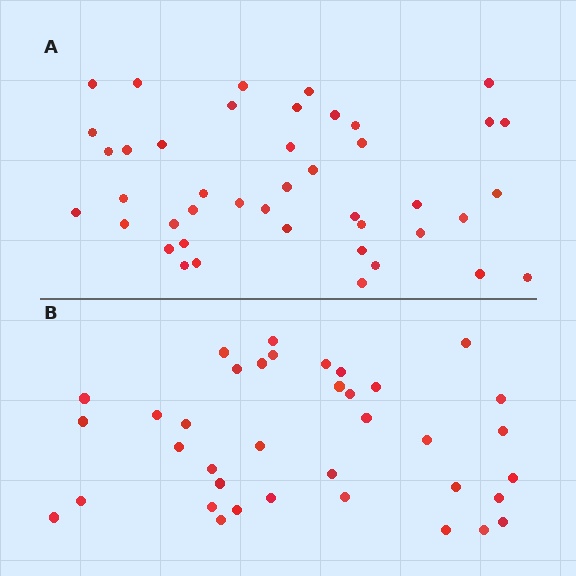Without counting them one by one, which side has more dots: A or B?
Region A (the top region) has more dots.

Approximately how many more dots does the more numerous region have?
Region A has about 6 more dots than region B.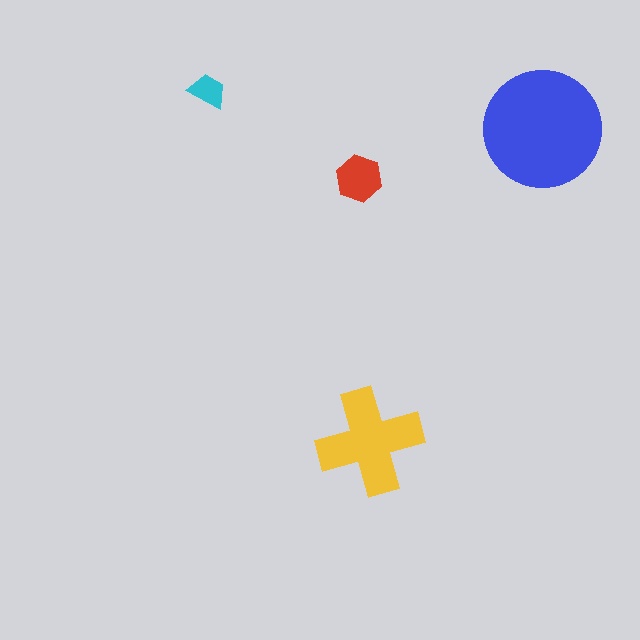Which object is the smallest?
The cyan trapezoid.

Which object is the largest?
The blue circle.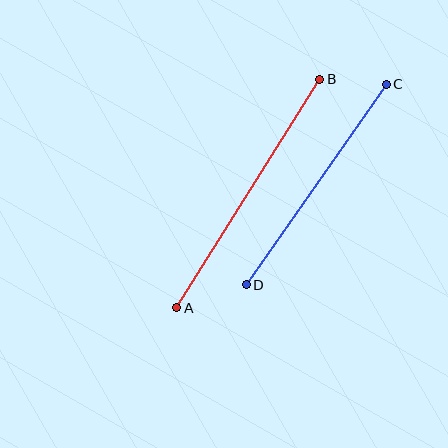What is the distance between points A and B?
The distance is approximately 270 pixels.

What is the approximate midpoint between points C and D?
The midpoint is at approximately (316, 185) pixels.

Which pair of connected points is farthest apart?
Points A and B are farthest apart.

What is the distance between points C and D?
The distance is approximately 245 pixels.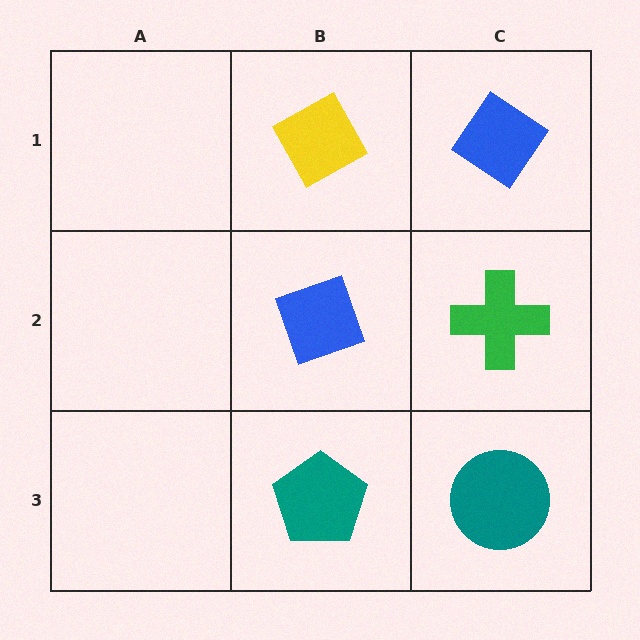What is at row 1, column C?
A blue diamond.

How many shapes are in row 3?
2 shapes.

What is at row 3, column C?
A teal circle.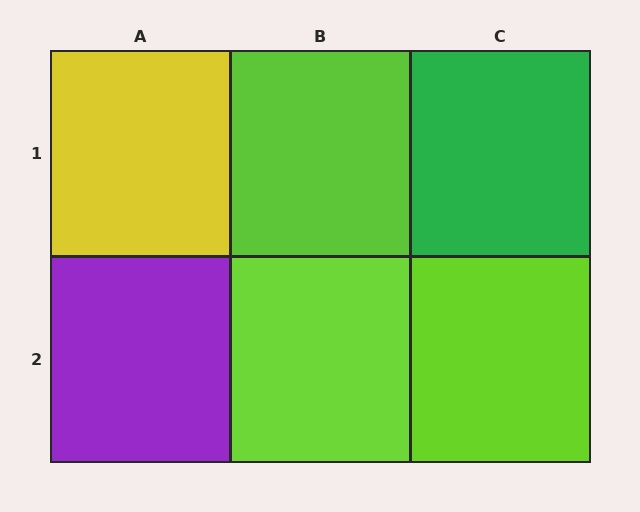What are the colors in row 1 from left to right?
Yellow, lime, green.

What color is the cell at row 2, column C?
Lime.